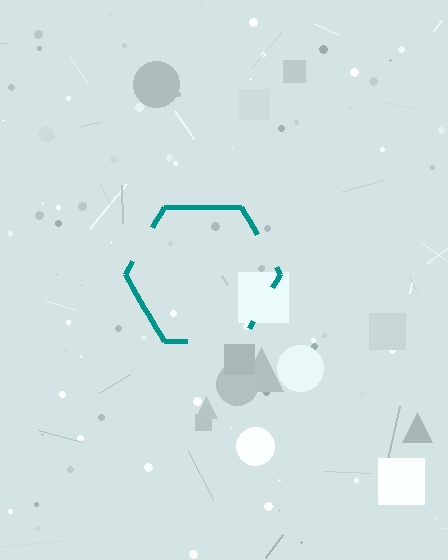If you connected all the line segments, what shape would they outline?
They would outline a hexagon.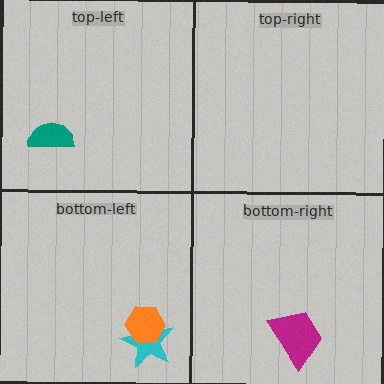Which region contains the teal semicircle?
The top-left region.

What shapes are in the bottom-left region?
The cyan star, the orange hexagon.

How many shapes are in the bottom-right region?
1.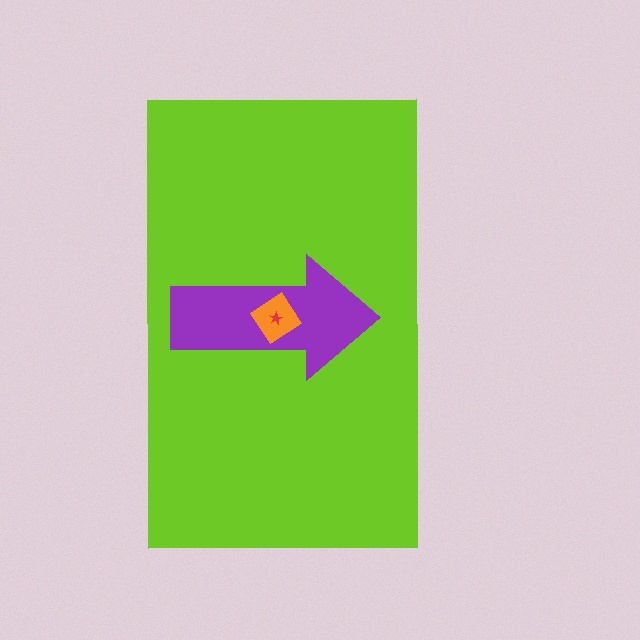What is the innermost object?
The red star.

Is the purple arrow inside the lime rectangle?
Yes.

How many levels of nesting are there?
4.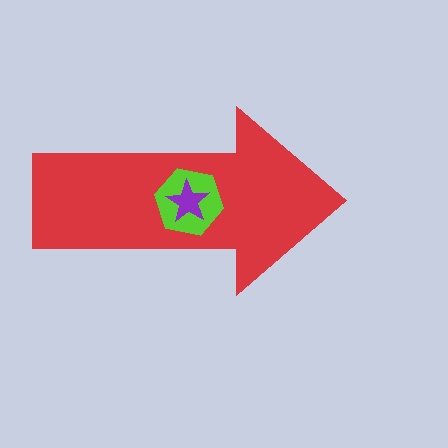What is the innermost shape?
The purple star.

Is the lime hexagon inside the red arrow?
Yes.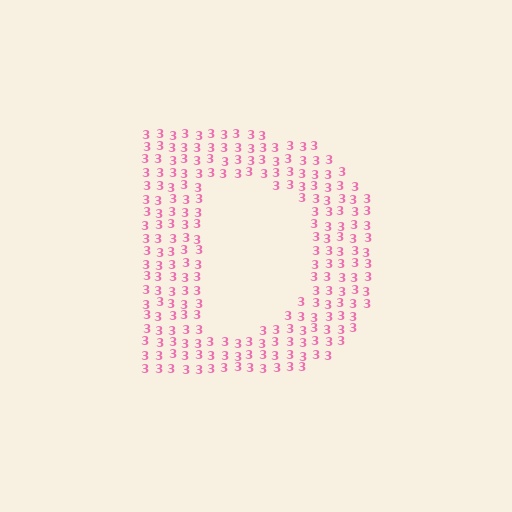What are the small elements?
The small elements are digit 3's.